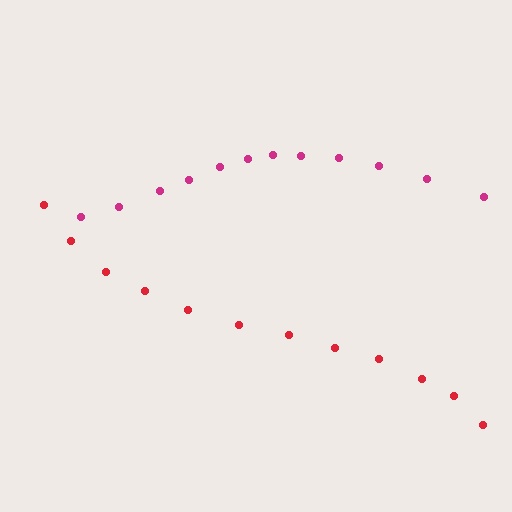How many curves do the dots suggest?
There are 2 distinct paths.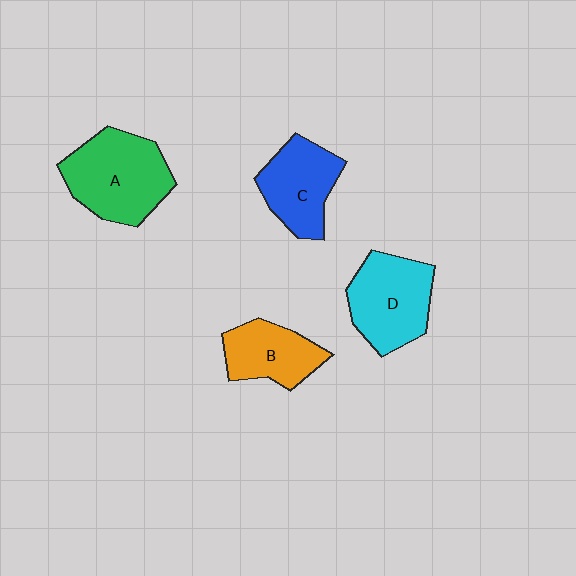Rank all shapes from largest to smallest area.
From largest to smallest: A (green), D (cyan), C (blue), B (orange).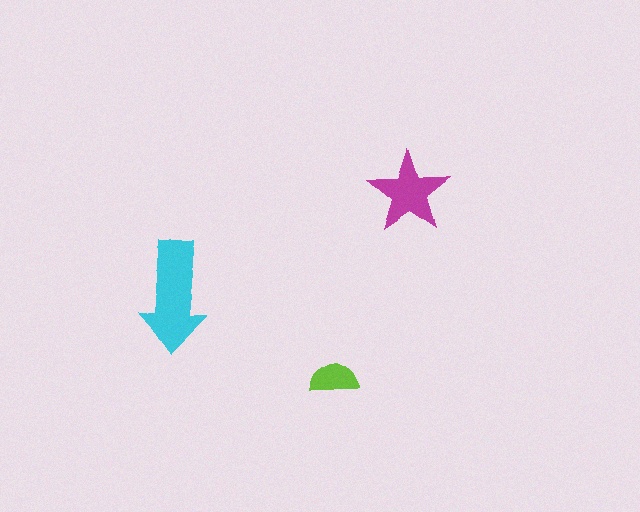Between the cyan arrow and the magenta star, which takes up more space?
The cyan arrow.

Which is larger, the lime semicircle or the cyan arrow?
The cyan arrow.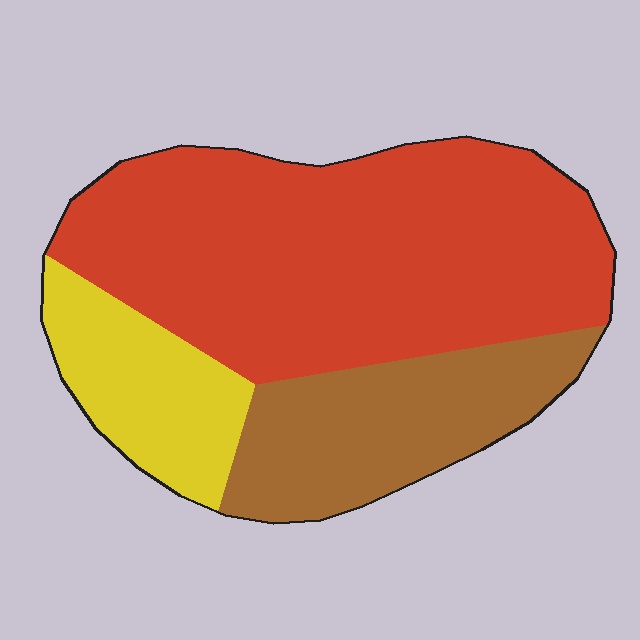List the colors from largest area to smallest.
From largest to smallest: red, brown, yellow.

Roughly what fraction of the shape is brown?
Brown takes up about one quarter (1/4) of the shape.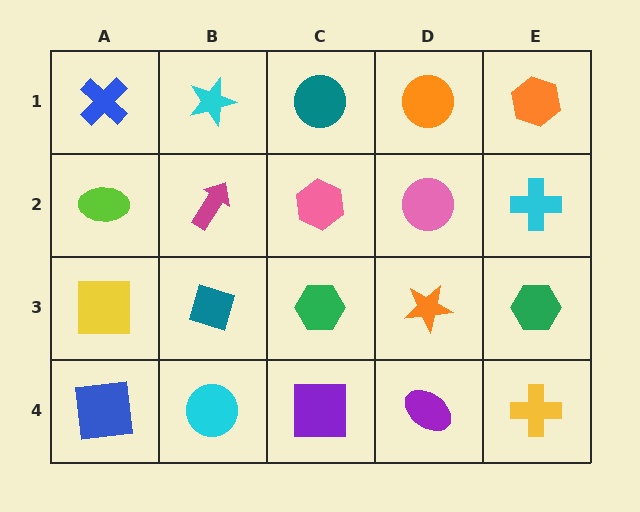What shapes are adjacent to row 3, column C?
A pink hexagon (row 2, column C), a purple square (row 4, column C), a teal diamond (row 3, column B), an orange star (row 3, column D).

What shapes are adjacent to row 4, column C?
A green hexagon (row 3, column C), a cyan circle (row 4, column B), a purple ellipse (row 4, column D).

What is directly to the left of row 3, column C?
A teal diamond.